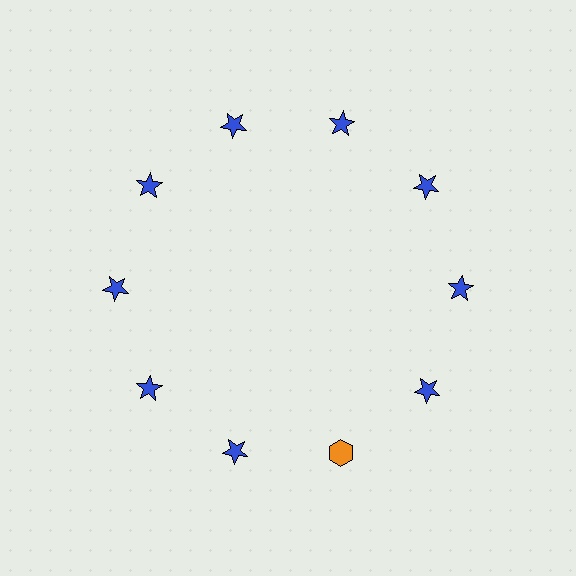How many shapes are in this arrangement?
There are 10 shapes arranged in a ring pattern.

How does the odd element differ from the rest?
It differs in both color (orange instead of blue) and shape (hexagon instead of star).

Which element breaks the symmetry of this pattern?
The orange hexagon at roughly the 5 o'clock position breaks the symmetry. All other shapes are blue stars.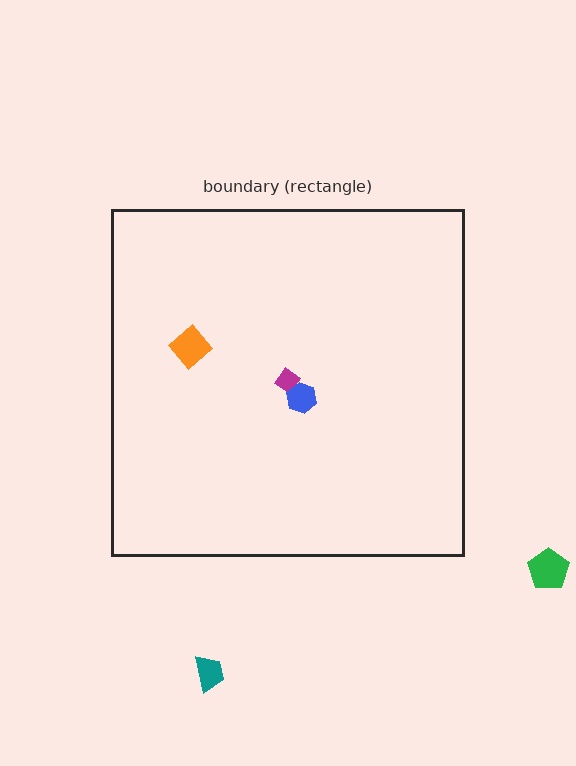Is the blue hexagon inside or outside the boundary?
Inside.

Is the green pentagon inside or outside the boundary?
Outside.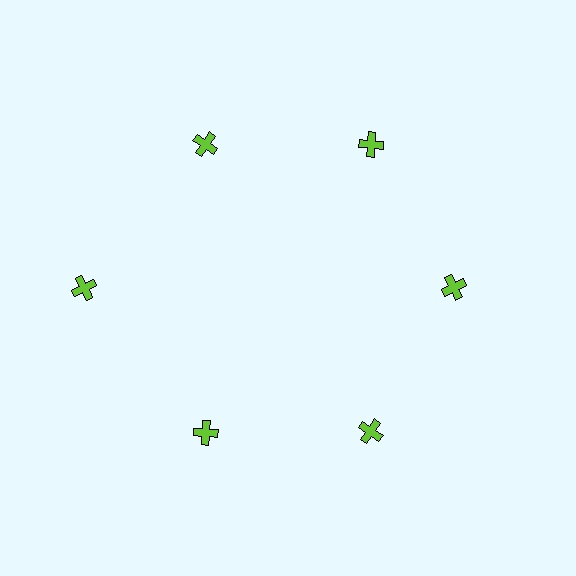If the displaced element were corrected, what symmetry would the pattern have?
It would have 6-fold rotational symmetry — the pattern would map onto itself every 60 degrees.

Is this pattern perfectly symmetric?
No. The 6 lime crosses are arranged in a ring, but one element near the 9 o'clock position is pushed outward from the center, breaking the 6-fold rotational symmetry.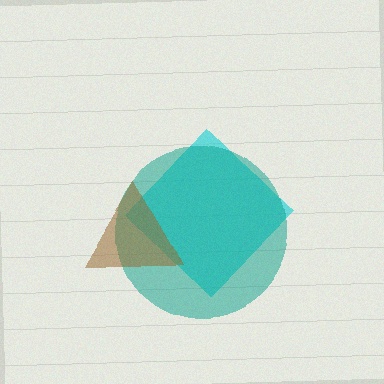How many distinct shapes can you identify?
There are 3 distinct shapes: a cyan diamond, a teal circle, a brown triangle.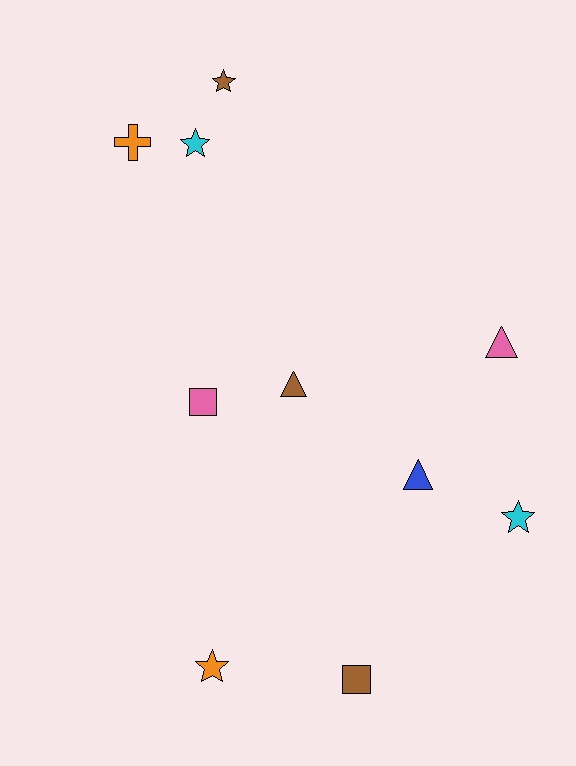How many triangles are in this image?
There are 3 triangles.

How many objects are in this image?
There are 10 objects.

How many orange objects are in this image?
There are 2 orange objects.